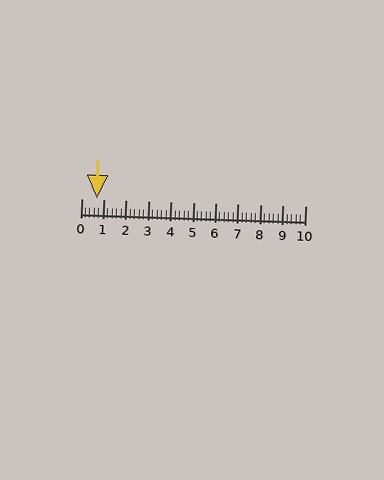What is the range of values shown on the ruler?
The ruler shows values from 0 to 10.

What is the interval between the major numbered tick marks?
The major tick marks are spaced 1 units apart.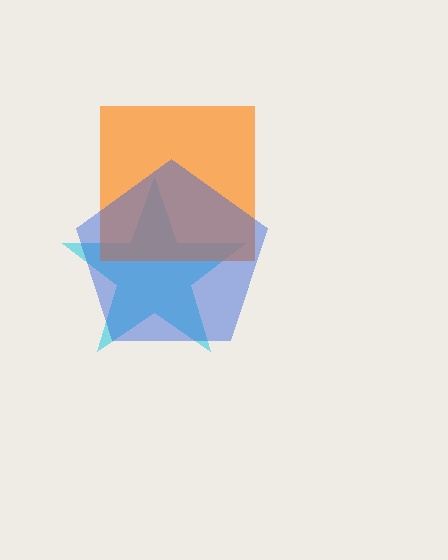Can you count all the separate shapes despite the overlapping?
Yes, there are 3 separate shapes.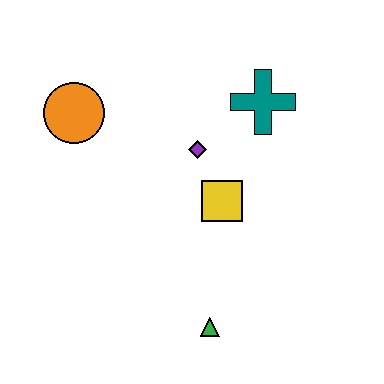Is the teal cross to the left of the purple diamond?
No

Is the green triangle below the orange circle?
Yes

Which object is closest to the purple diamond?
The yellow square is closest to the purple diamond.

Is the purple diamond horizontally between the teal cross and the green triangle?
No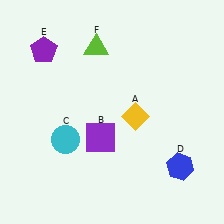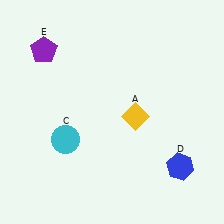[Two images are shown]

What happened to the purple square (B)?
The purple square (B) was removed in Image 2. It was in the bottom-left area of Image 1.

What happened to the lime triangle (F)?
The lime triangle (F) was removed in Image 2. It was in the top-left area of Image 1.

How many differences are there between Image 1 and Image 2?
There are 2 differences between the two images.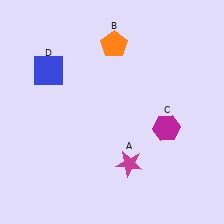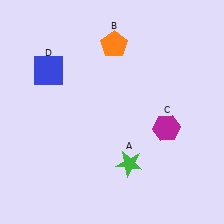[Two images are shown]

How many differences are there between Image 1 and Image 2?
There is 1 difference between the two images.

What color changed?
The star (A) changed from magenta in Image 1 to green in Image 2.